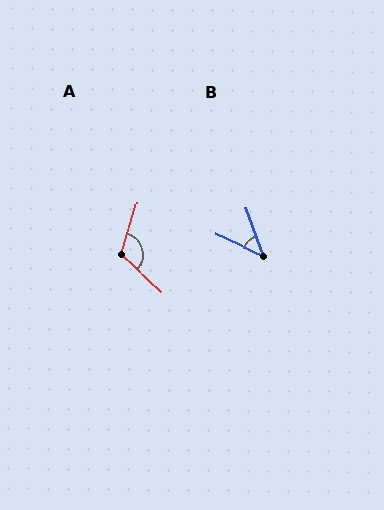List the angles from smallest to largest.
B (45°), A (116°).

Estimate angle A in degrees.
Approximately 116 degrees.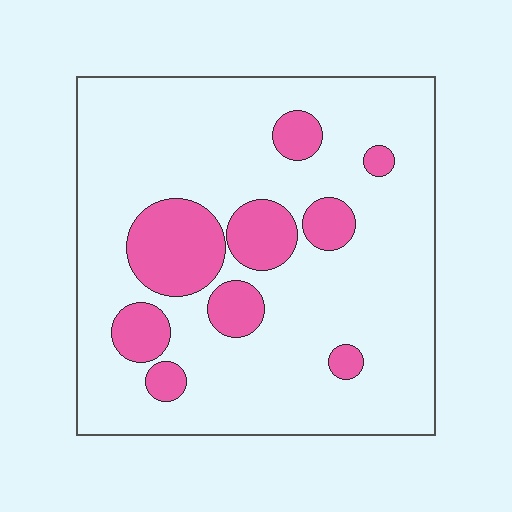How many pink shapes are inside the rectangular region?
9.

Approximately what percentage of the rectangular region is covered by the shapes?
Approximately 20%.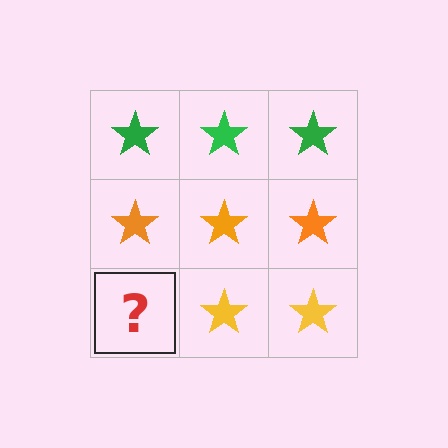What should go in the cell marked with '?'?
The missing cell should contain a yellow star.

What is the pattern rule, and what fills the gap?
The rule is that each row has a consistent color. The gap should be filled with a yellow star.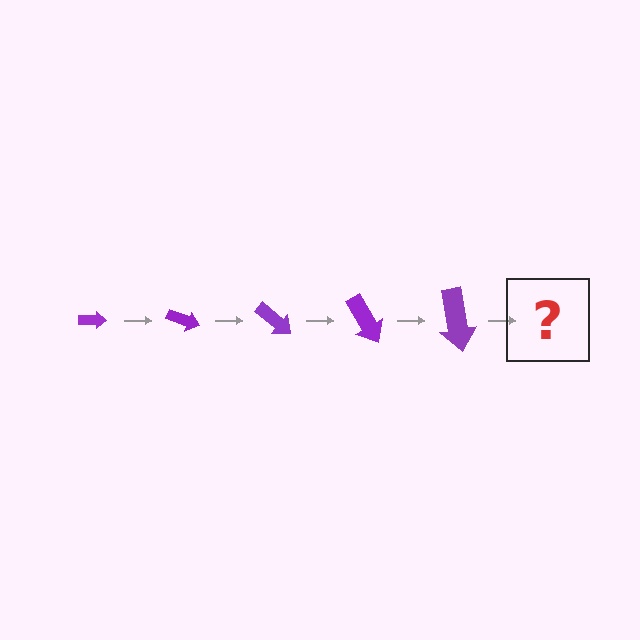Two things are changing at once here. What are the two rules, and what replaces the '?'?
The two rules are that the arrow grows larger each step and it rotates 20 degrees each step. The '?' should be an arrow, larger than the previous one and rotated 100 degrees from the start.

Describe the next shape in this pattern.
It should be an arrow, larger than the previous one and rotated 100 degrees from the start.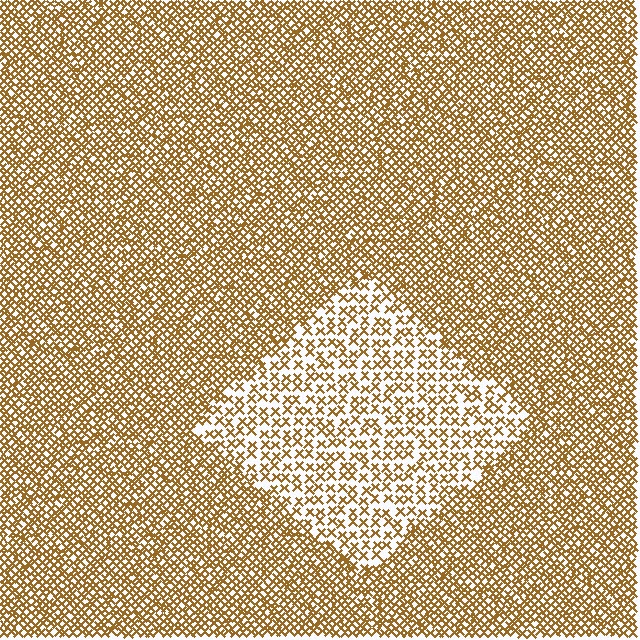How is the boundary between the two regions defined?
The boundary is defined by a change in element density (approximately 2.1x ratio). All elements are the same color, size, and shape.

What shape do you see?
I see a diamond.